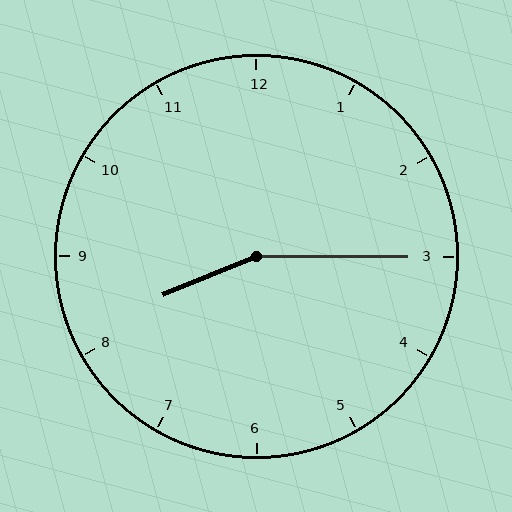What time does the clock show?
8:15.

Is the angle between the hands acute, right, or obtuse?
It is obtuse.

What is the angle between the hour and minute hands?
Approximately 158 degrees.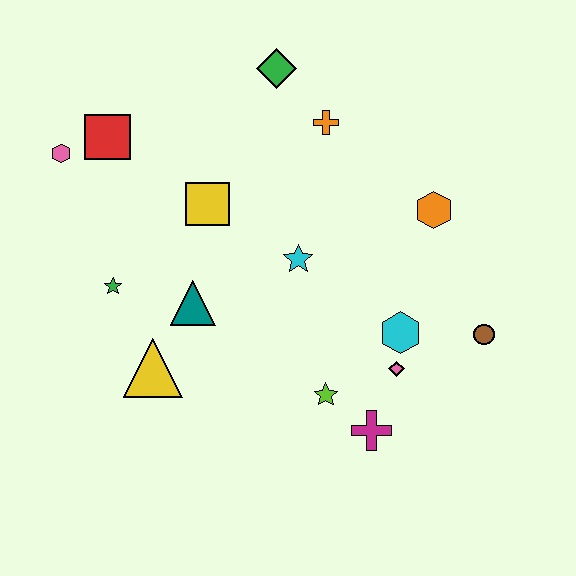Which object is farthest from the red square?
The brown circle is farthest from the red square.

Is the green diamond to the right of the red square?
Yes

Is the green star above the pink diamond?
Yes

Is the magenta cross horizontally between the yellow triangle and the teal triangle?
No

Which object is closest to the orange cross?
The green diamond is closest to the orange cross.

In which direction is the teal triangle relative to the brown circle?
The teal triangle is to the left of the brown circle.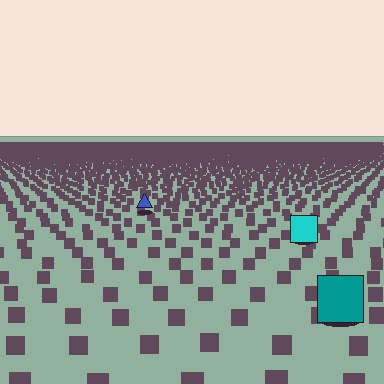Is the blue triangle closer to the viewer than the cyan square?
No. The cyan square is closer — you can tell from the texture gradient: the ground texture is coarser near it.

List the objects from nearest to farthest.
From nearest to farthest: the teal square, the cyan square, the blue triangle.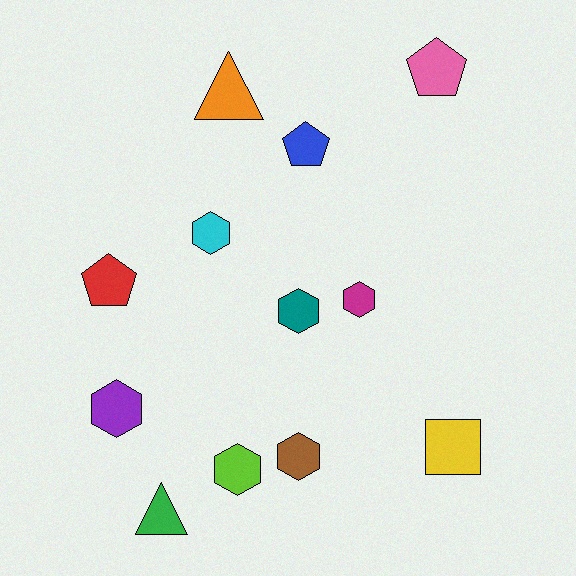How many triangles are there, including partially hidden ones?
There are 2 triangles.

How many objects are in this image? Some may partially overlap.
There are 12 objects.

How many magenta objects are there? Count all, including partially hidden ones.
There is 1 magenta object.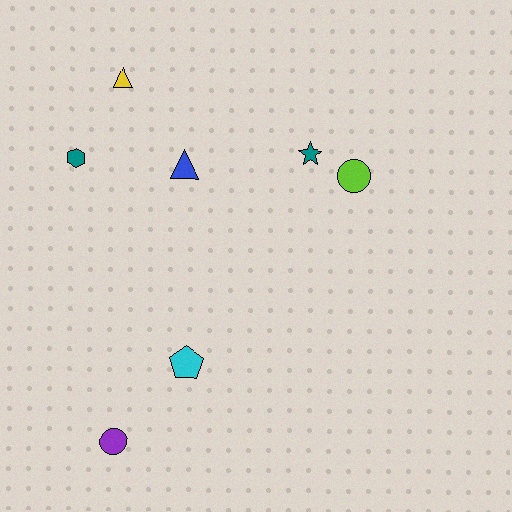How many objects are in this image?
There are 7 objects.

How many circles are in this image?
There are 2 circles.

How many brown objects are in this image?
There are no brown objects.